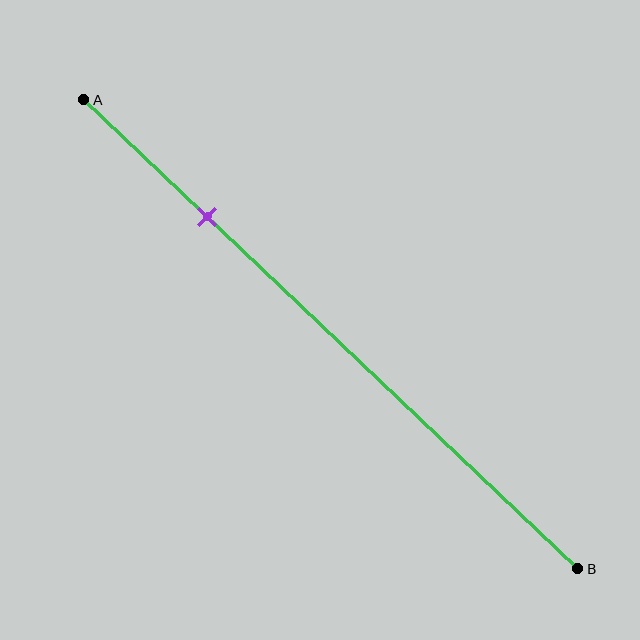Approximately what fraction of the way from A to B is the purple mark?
The purple mark is approximately 25% of the way from A to B.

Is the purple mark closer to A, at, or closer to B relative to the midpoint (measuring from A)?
The purple mark is closer to point A than the midpoint of segment AB.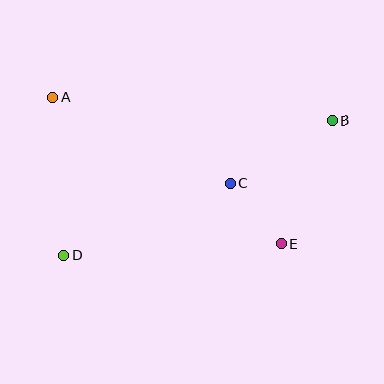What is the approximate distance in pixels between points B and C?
The distance between B and C is approximately 120 pixels.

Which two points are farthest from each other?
Points B and D are farthest from each other.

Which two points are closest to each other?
Points C and E are closest to each other.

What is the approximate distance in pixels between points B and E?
The distance between B and E is approximately 134 pixels.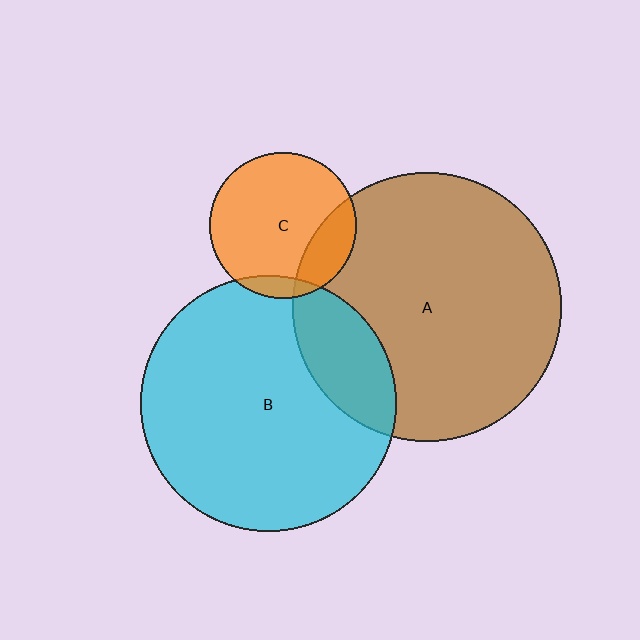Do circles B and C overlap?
Yes.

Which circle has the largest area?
Circle A (brown).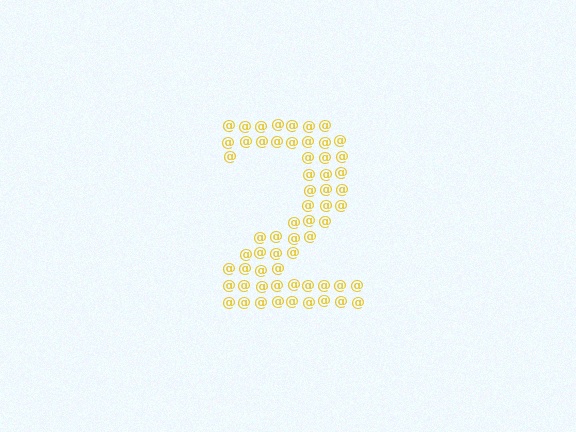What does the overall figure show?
The overall figure shows the digit 2.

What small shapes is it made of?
It is made of small at signs.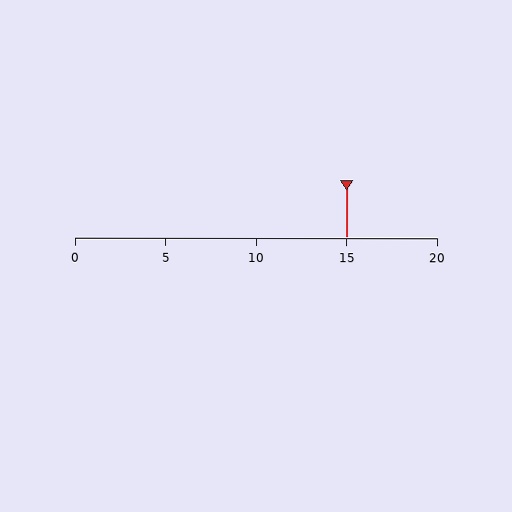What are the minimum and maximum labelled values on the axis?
The axis runs from 0 to 20.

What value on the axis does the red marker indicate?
The marker indicates approximately 15.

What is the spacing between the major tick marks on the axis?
The major ticks are spaced 5 apart.